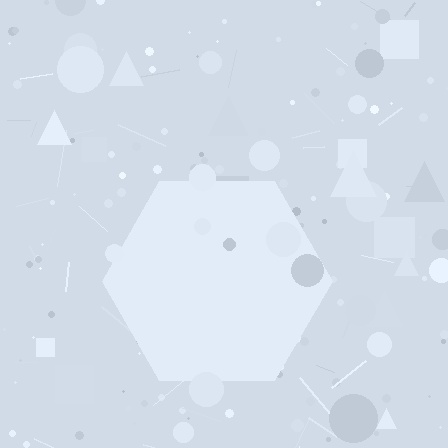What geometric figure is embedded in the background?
A hexagon is embedded in the background.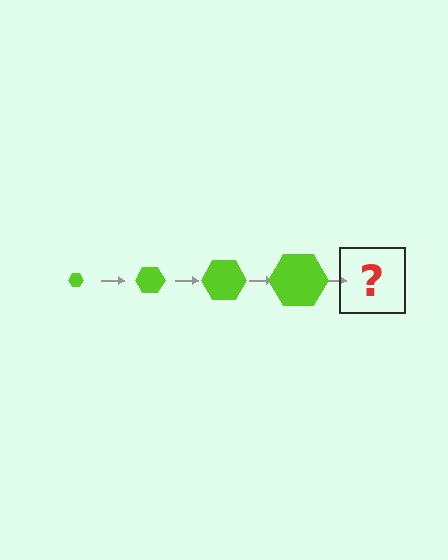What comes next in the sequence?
The next element should be a lime hexagon, larger than the previous one.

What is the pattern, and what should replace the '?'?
The pattern is that the hexagon gets progressively larger each step. The '?' should be a lime hexagon, larger than the previous one.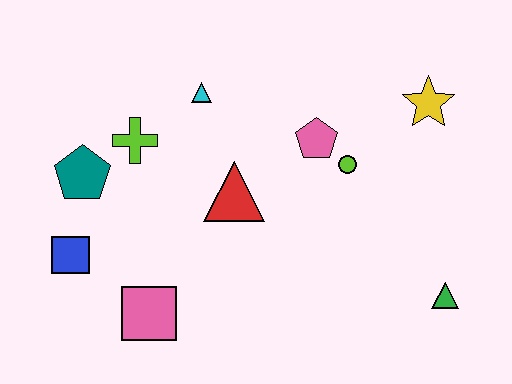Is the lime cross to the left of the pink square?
Yes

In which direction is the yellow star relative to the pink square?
The yellow star is to the right of the pink square.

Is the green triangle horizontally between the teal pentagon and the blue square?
No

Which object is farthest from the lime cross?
The green triangle is farthest from the lime cross.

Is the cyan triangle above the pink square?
Yes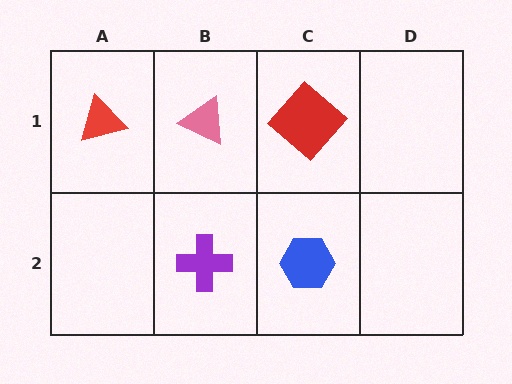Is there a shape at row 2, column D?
No, that cell is empty.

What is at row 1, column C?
A red diamond.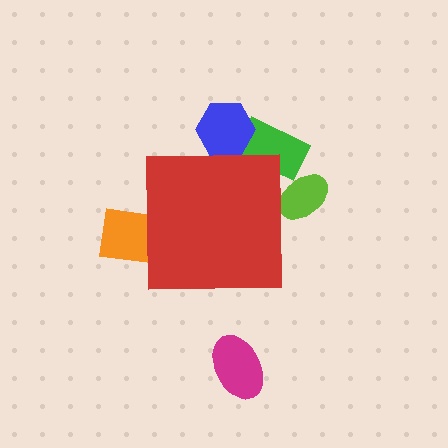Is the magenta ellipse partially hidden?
No, the magenta ellipse is fully visible.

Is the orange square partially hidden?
Yes, the orange square is partially hidden behind the red square.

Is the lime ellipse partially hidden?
Yes, the lime ellipse is partially hidden behind the red square.